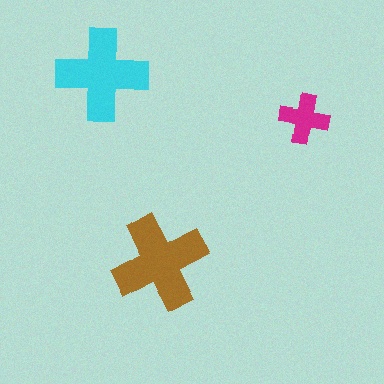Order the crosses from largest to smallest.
the brown one, the cyan one, the magenta one.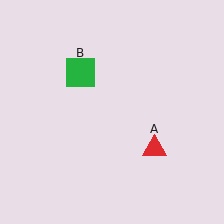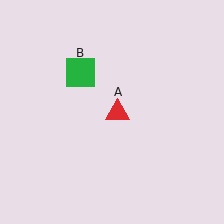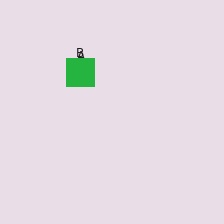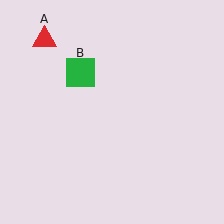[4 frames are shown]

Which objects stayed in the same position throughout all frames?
Green square (object B) remained stationary.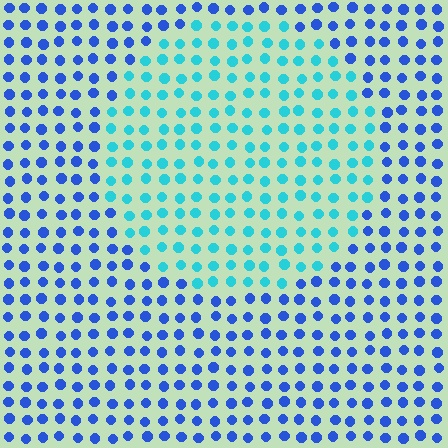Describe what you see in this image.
The image is filled with small blue elements in a uniform arrangement. A circle-shaped region is visible where the elements are tinted to a slightly different hue, forming a subtle color boundary.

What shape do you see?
I see a circle.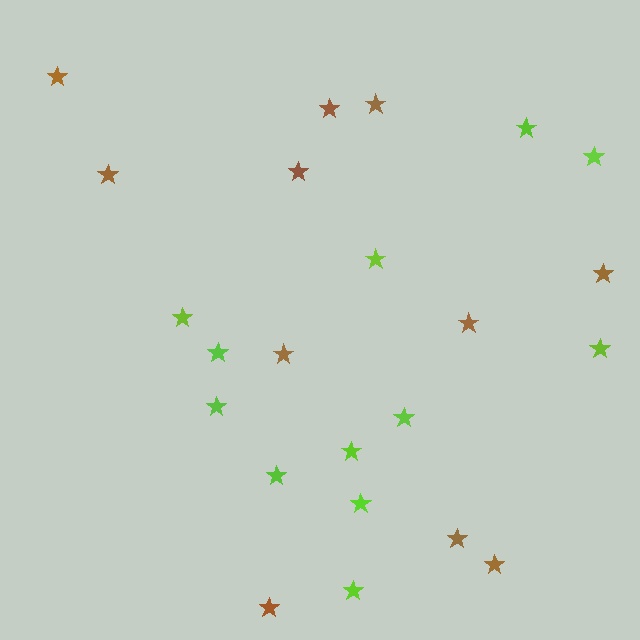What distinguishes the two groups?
There are 2 groups: one group of brown stars (11) and one group of lime stars (12).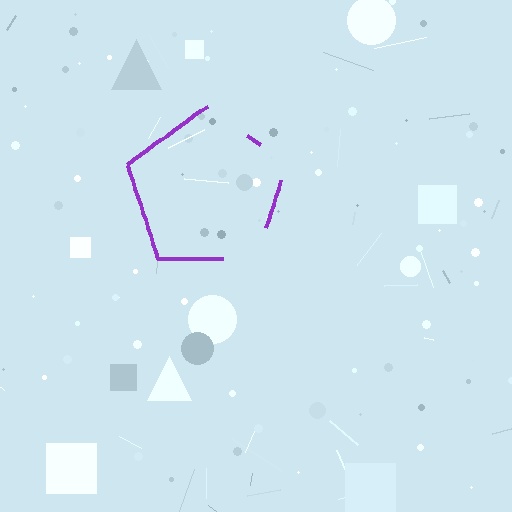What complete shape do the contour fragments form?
The contour fragments form a pentagon.